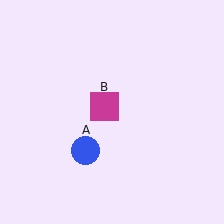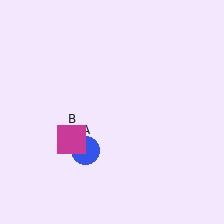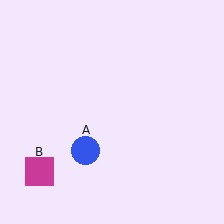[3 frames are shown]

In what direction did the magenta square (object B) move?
The magenta square (object B) moved down and to the left.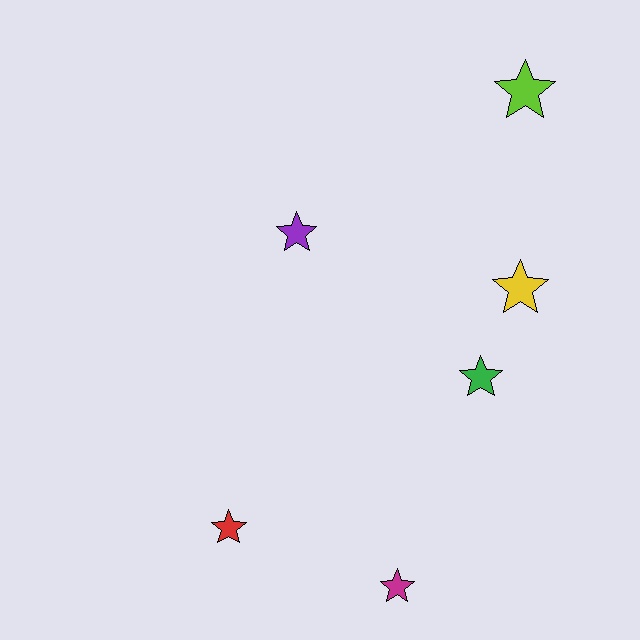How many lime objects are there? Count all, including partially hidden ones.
There is 1 lime object.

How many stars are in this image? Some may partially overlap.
There are 6 stars.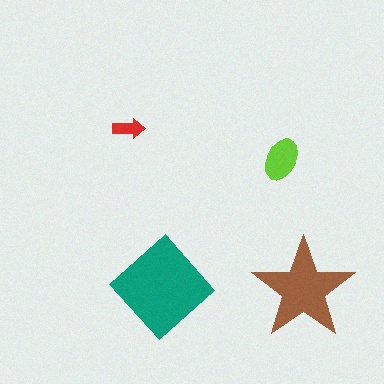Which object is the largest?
The teal diamond.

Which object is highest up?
The red arrow is topmost.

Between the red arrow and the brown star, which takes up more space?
The brown star.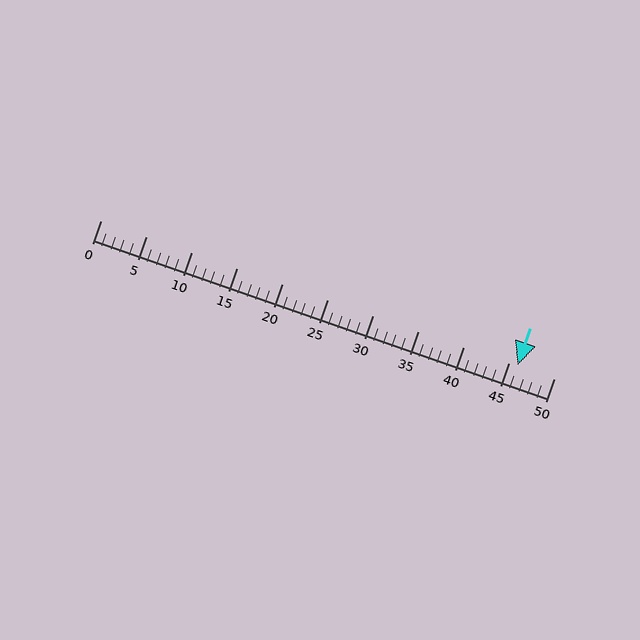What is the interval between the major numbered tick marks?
The major tick marks are spaced 5 units apart.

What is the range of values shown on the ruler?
The ruler shows values from 0 to 50.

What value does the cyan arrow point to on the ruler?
The cyan arrow points to approximately 46.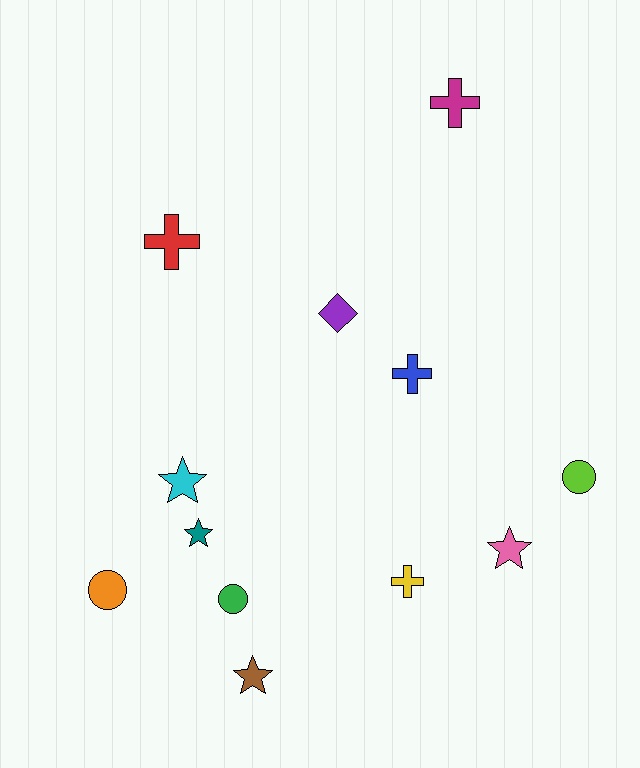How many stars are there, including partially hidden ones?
There are 4 stars.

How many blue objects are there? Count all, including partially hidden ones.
There is 1 blue object.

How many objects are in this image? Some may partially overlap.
There are 12 objects.